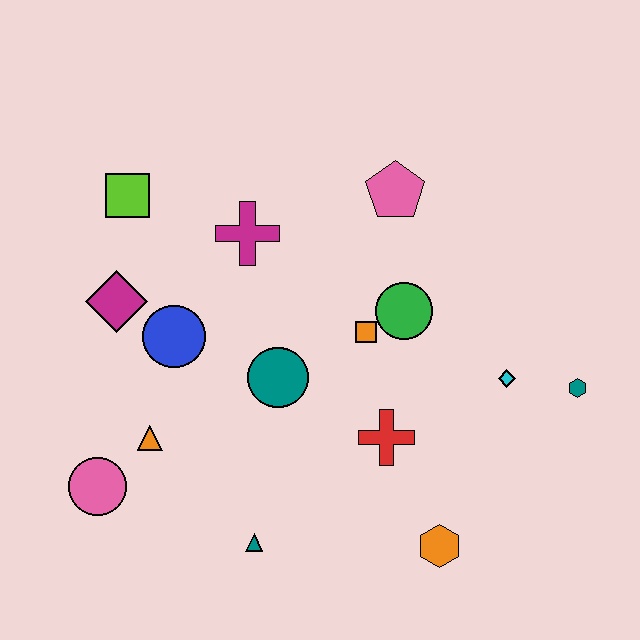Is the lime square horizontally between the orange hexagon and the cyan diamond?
No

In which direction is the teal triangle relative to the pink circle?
The teal triangle is to the right of the pink circle.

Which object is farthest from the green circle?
The pink circle is farthest from the green circle.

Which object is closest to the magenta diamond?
The blue circle is closest to the magenta diamond.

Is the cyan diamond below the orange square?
Yes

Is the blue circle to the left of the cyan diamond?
Yes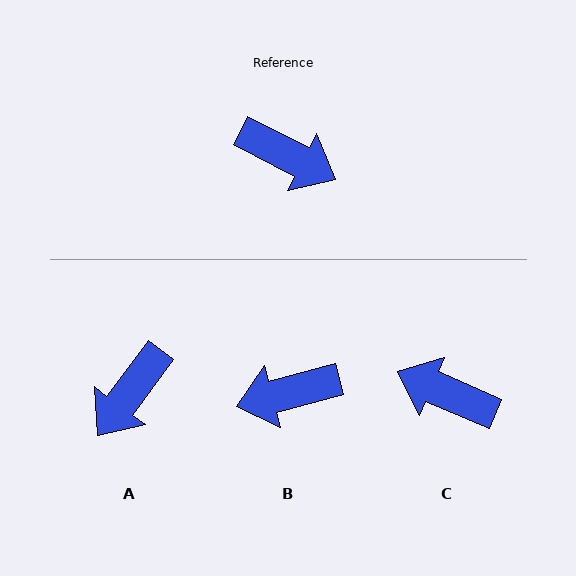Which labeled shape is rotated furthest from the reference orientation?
C, about 176 degrees away.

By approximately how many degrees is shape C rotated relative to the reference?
Approximately 176 degrees clockwise.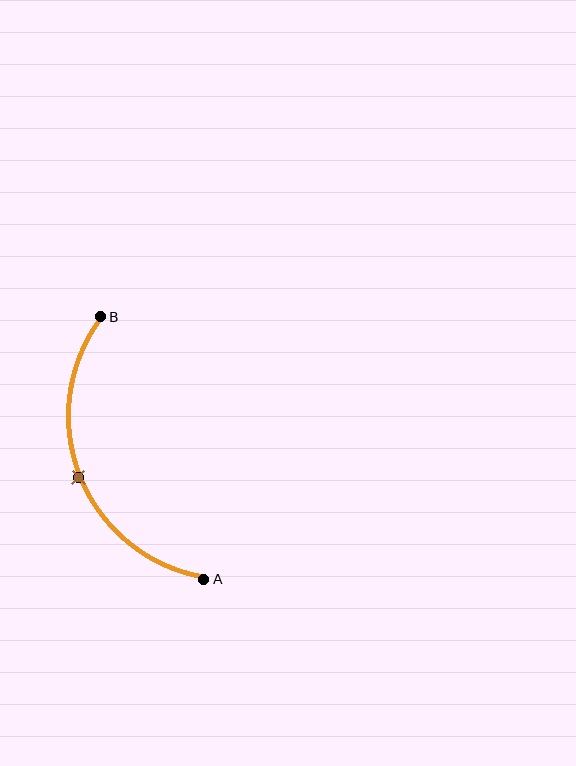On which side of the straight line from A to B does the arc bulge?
The arc bulges to the left of the straight line connecting A and B.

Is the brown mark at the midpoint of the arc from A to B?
Yes. The brown mark lies on the arc at equal arc-length from both A and B — it is the arc midpoint.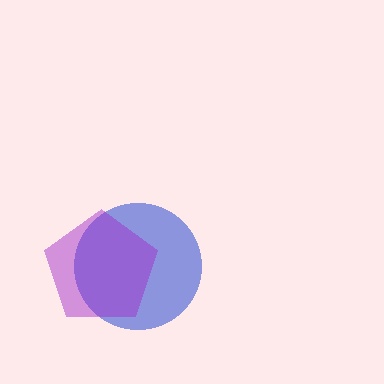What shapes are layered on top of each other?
The layered shapes are: a blue circle, a purple pentagon.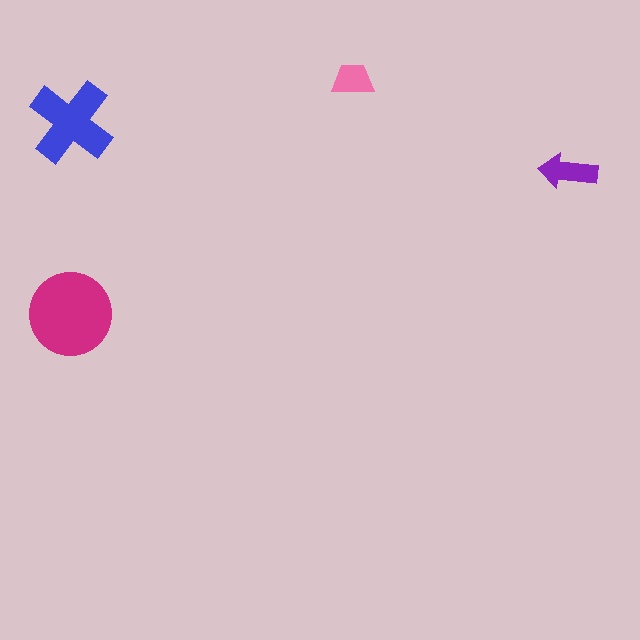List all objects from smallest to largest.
The pink trapezoid, the purple arrow, the blue cross, the magenta circle.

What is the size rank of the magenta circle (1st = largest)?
1st.